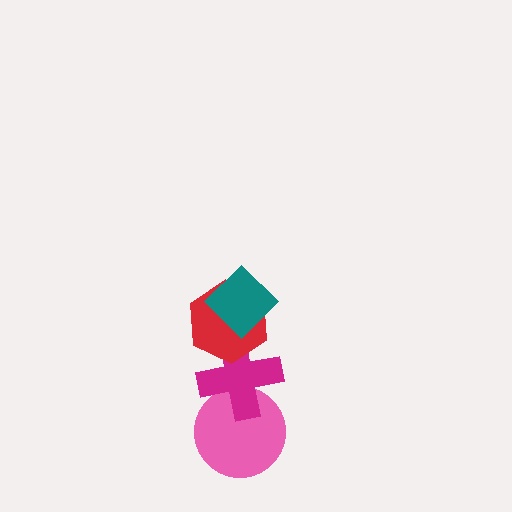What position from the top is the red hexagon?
The red hexagon is 2nd from the top.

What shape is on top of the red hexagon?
The teal diamond is on top of the red hexagon.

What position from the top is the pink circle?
The pink circle is 4th from the top.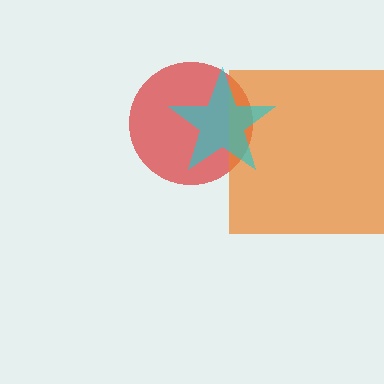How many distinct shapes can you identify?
There are 3 distinct shapes: a red circle, an orange square, a cyan star.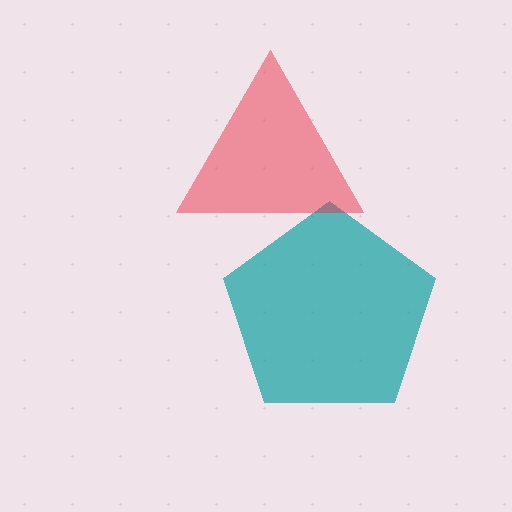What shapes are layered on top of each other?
The layered shapes are: a teal pentagon, a red triangle.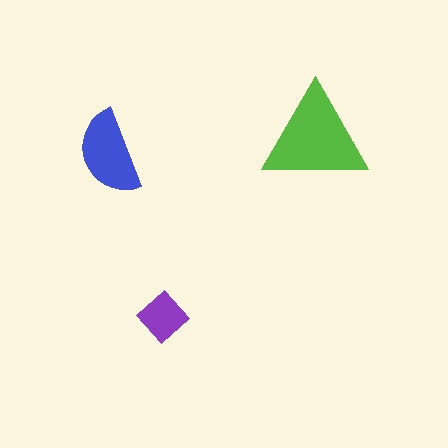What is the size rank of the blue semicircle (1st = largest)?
2nd.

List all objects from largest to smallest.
The lime triangle, the blue semicircle, the purple diamond.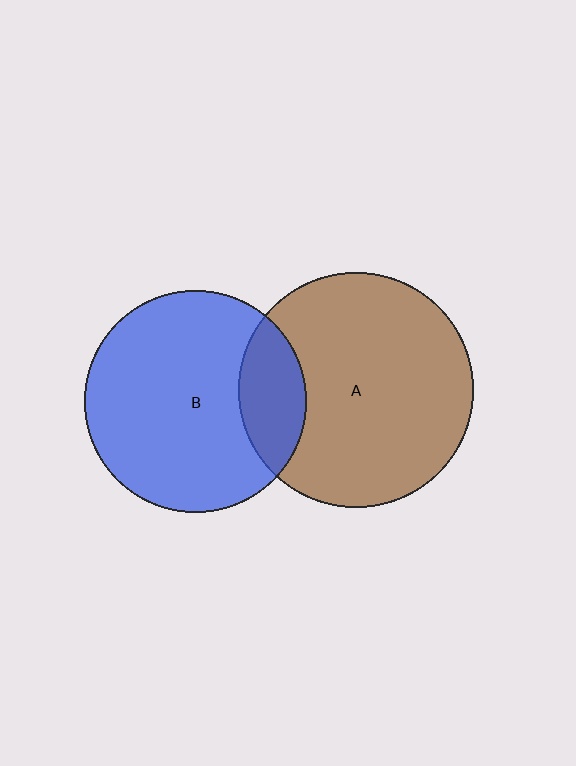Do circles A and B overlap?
Yes.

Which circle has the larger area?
Circle A (brown).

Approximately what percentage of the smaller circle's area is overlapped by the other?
Approximately 20%.